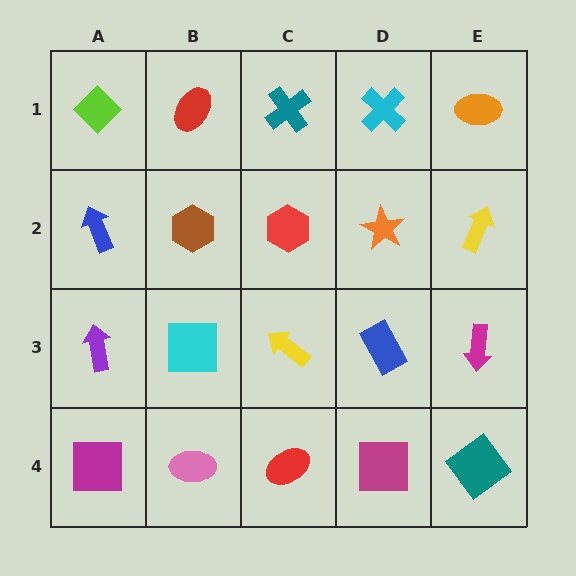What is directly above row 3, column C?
A red hexagon.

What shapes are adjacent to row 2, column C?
A teal cross (row 1, column C), a yellow arrow (row 3, column C), a brown hexagon (row 2, column B), an orange star (row 2, column D).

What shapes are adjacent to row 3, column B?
A brown hexagon (row 2, column B), a pink ellipse (row 4, column B), a purple arrow (row 3, column A), a yellow arrow (row 3, column C).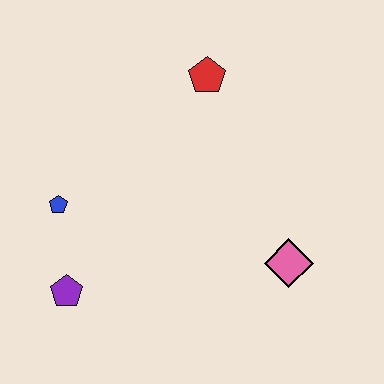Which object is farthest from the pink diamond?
The blue pentagon is farthest from the pink diamond.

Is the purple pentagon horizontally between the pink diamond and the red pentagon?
No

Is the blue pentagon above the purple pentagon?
Yes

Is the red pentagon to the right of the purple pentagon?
Yes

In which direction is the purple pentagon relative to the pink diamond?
The purple pentagon is to the left of the pink diamond.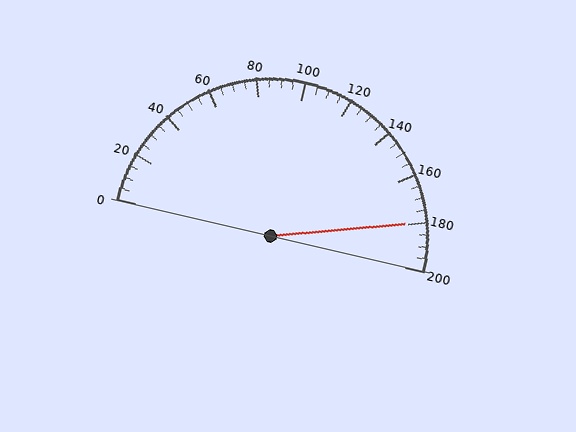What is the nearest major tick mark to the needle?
The nearest major tick mark is 180.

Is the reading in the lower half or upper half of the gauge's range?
The reading is in the upper half of the range (0 to 200).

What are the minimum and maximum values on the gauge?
The gauge ranges from 0 to 200.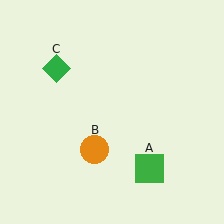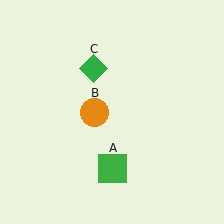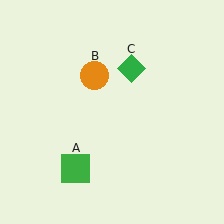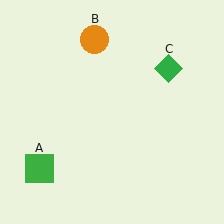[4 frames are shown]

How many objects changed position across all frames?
3 objects changed position: green square (object A), orange circle (object B), green diamond (object C).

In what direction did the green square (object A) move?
The green square (object A) moved left.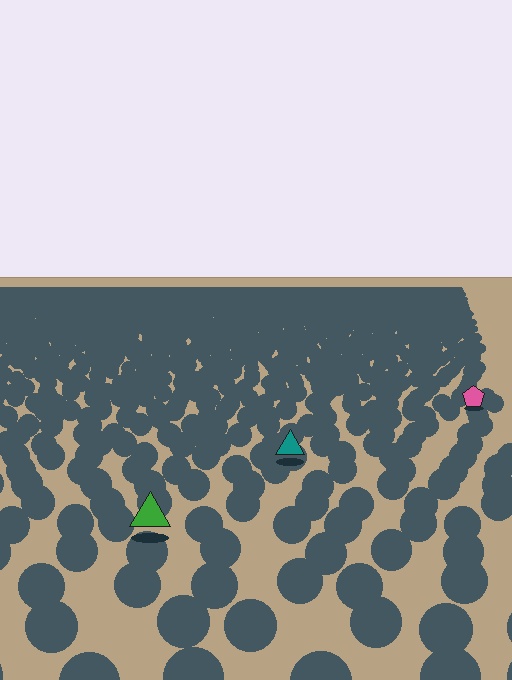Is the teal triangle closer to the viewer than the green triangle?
No. The green triangle is closer — you can tell from the texture gradient: the ground texture is coarser near it.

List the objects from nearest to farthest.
From nearest to farthest: the green triangle, the teal triangle, the pink pentagon.